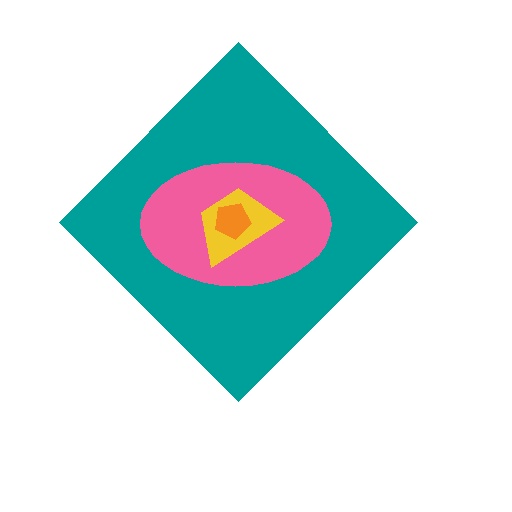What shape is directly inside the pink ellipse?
The yellow trapezoid.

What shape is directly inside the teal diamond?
The pink ellipse.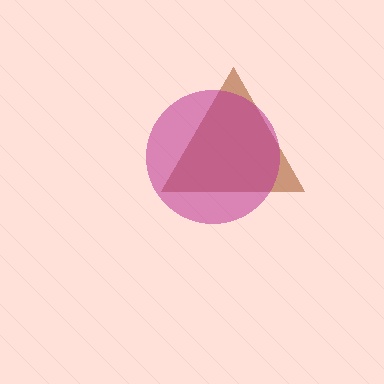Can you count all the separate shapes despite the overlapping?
Yes, there are 2 separate shapes.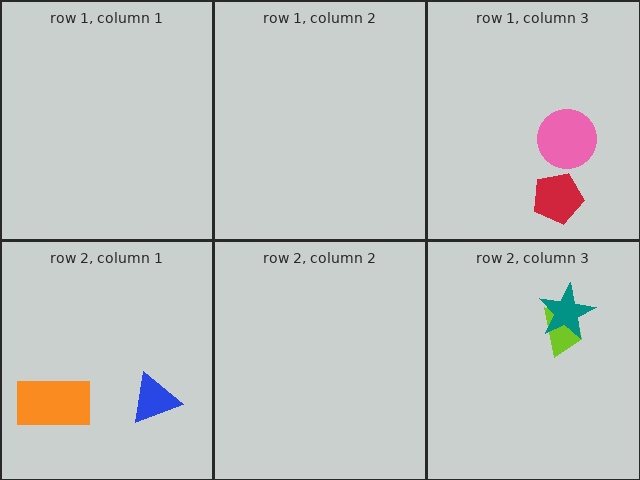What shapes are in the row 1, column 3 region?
The red pentagon, the pink circle.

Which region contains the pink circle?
The row 1, column 3 region.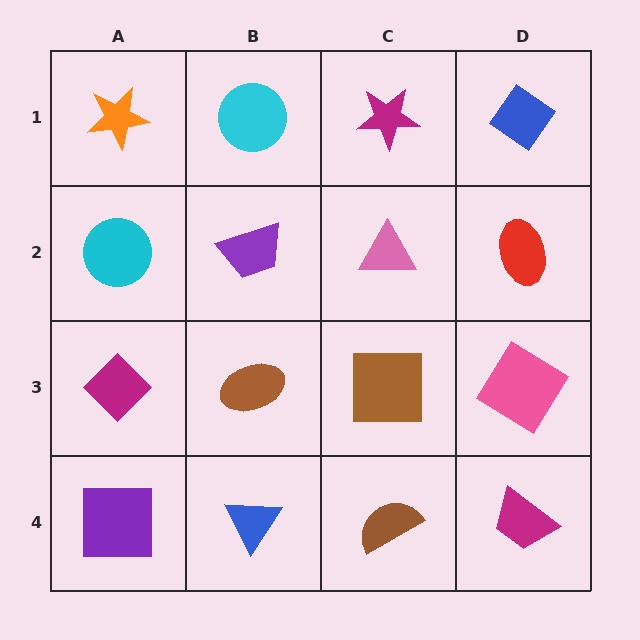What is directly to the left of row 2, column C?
A purple trapezoid.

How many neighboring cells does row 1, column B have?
3.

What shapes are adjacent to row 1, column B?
A purple trapezoid (row 2, column B), an orange star (row 1, column A), a magenta star (row 1, column C).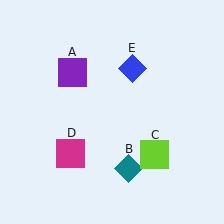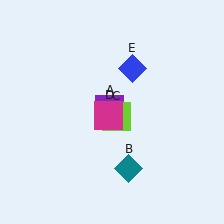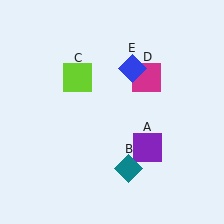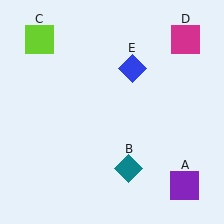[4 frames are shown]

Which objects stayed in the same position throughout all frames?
Teal diamond (object B) and blue diamond (object E) remained stationary.